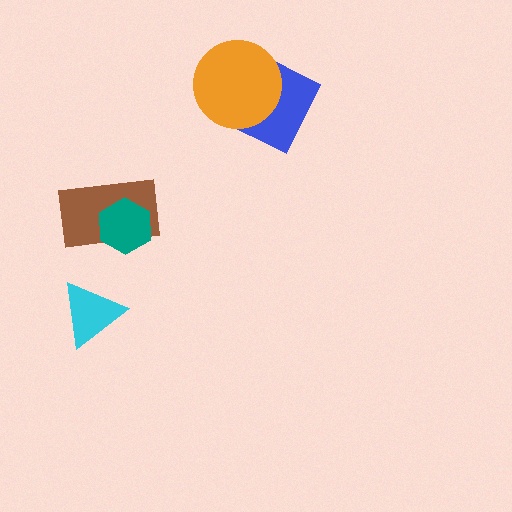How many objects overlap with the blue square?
1 object overlaps with the blue square.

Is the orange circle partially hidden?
No, no other shape covers it.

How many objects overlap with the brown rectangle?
1 object overlaps with the brown rectangle.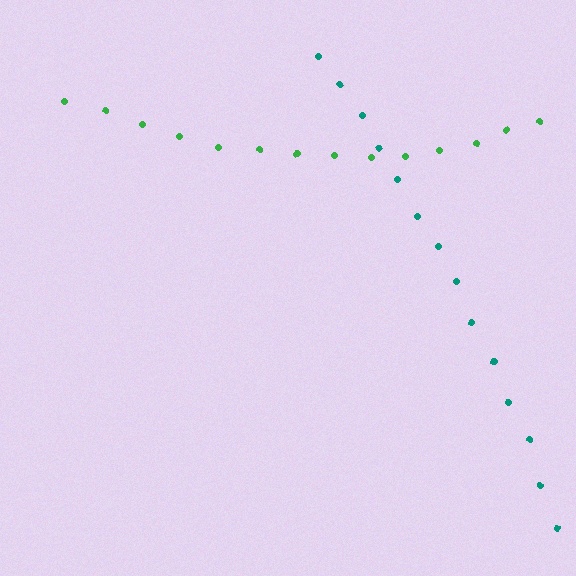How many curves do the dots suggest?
There are 2 distinct paths.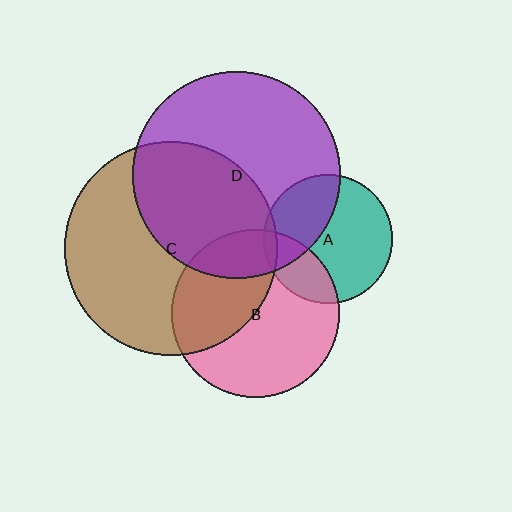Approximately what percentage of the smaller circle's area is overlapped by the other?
Approximately 45%.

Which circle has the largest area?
Circle C (brown).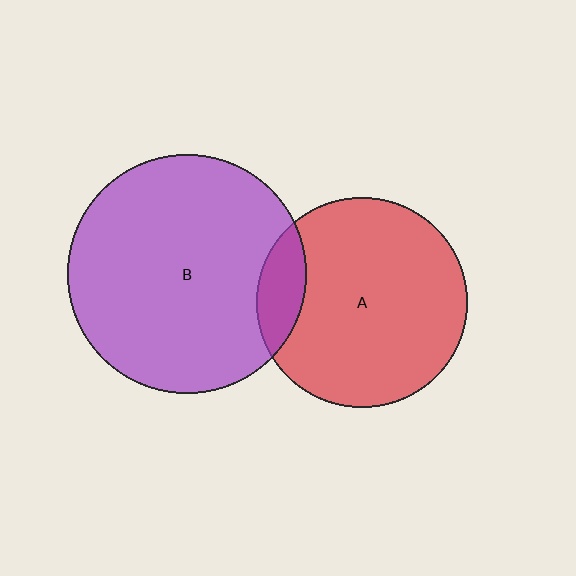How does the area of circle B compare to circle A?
Approximately 1.3 times.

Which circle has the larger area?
Circle B (purple).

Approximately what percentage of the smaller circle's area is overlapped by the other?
Approximately 15%.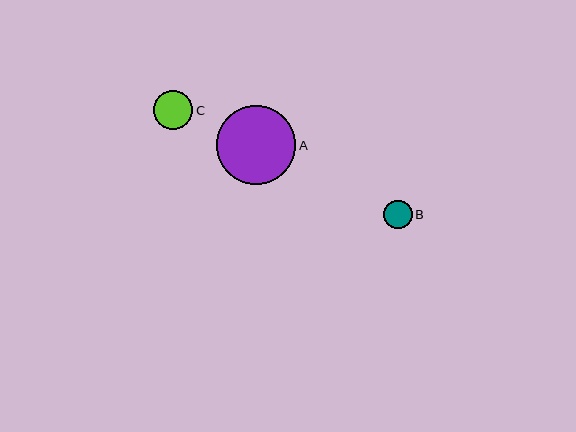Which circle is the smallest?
Circle B is the smallest with a size of approximately 28 pixels.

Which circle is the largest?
Circle A is the largest with a size of approximately 79 pixels.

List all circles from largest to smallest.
From largest to smallest: A, C, B.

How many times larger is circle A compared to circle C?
Circle A is approximately 2.0 times the size of circle C.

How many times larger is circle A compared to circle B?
Circle A is approximately 2.8 times the size of circle B.